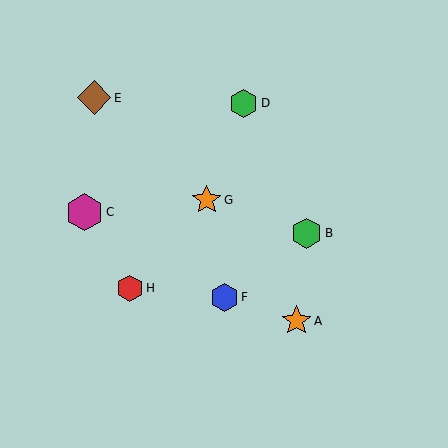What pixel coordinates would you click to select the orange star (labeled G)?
Click at (207, 200) to select the orange star G.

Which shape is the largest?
The magenta hexagon (labeled C) is the largest.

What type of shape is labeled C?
Shape C is a magenta hexagon.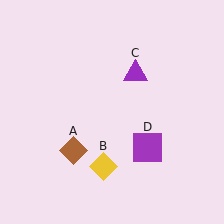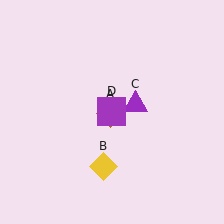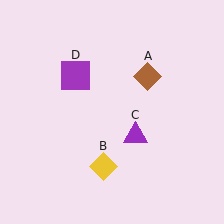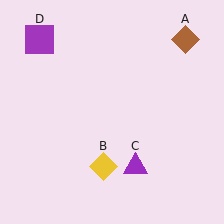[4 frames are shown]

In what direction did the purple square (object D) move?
The purple square (object D) moved up and to the left.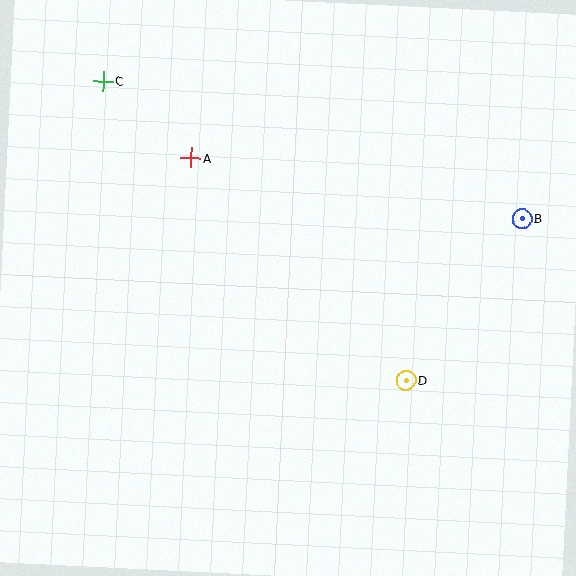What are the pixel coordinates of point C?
Point C is at (103, 81).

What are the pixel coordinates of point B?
Point B is at (522, 219).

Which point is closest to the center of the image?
Point D at (406, 380) is closest to the center.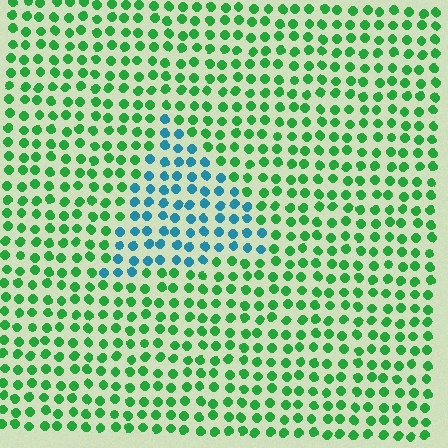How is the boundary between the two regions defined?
The boundary is defined purely by a slight shift in hue (about 62 degrees). Spacing, size, and orientation are identical on both sides.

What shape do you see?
I see a triangle.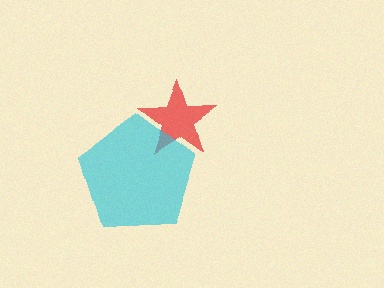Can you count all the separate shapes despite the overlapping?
Yes, there are 2 separate shapes.